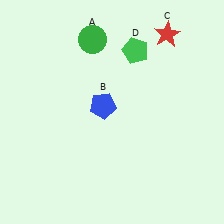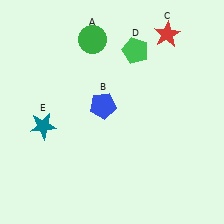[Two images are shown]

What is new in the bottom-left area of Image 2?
A teal star (E) was added in the bottom-left area of Image 2.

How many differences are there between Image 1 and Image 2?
There is 1 difference between the two images.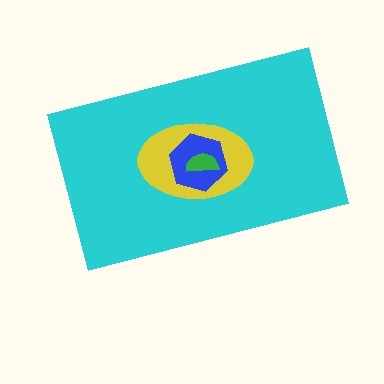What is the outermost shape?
The cyan rectangle.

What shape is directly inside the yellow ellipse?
The blue hexagon.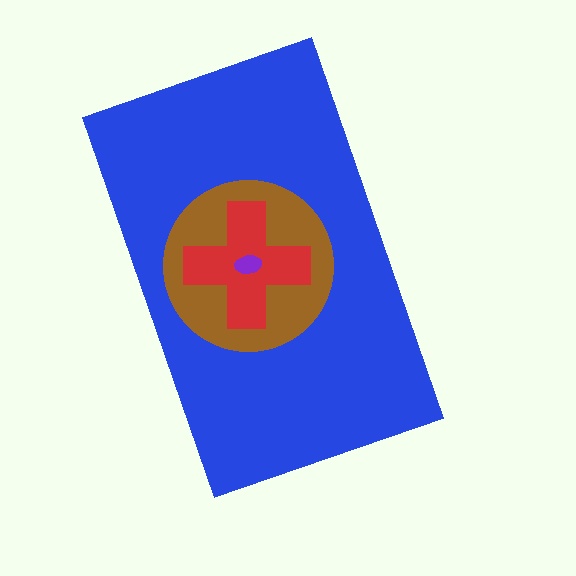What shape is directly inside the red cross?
The purple ellipse.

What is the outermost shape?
The blue rectangle.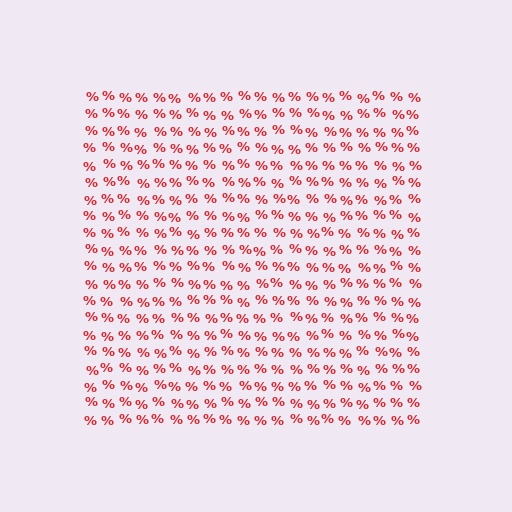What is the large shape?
The large shape is a square.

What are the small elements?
The small elements are percent signs.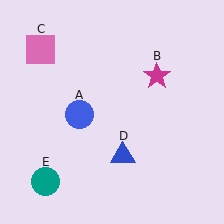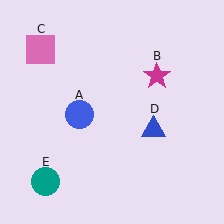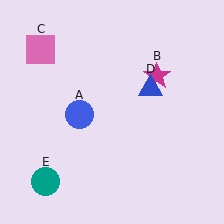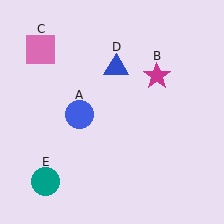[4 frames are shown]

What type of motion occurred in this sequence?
The blue triangle (object D) rotated counterclockwise around the center of the scene.